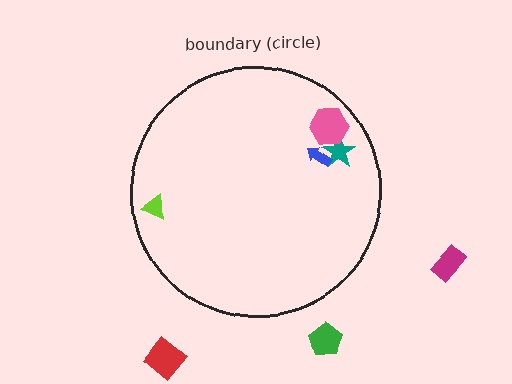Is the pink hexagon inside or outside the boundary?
Inside.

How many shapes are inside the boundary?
4 inside, 3 outside.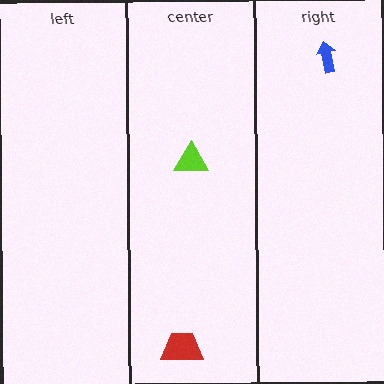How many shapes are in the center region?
2.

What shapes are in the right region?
The blue arrow.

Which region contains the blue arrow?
The right region.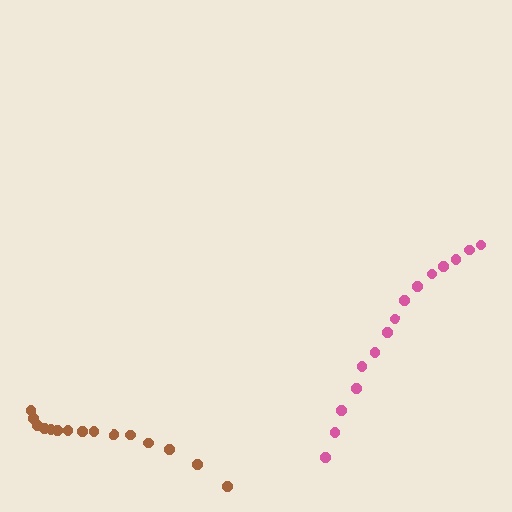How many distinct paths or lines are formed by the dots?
There are 2 distinct paths.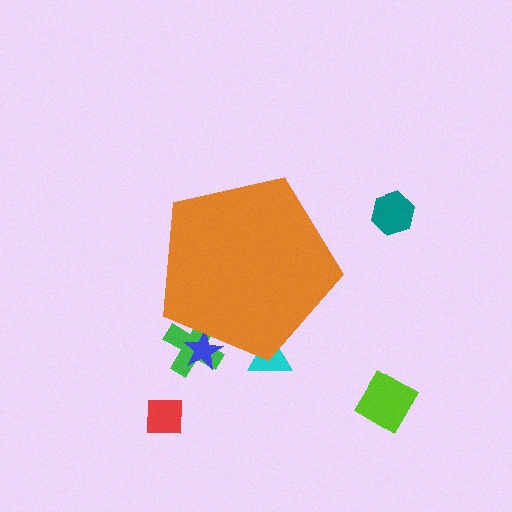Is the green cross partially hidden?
Yes, the green cross is partially hidden behind the orange pentagon.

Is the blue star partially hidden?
Yes, the blue star is partially hidden behind the orange pentagon.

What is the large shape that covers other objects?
An orange pentagon.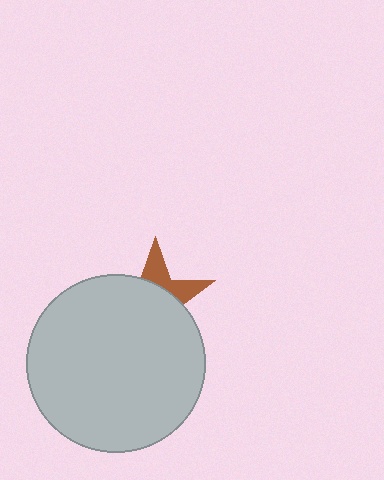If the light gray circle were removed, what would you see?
You would see the complete brown star.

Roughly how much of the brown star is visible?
A small part of it is visible (roughly 30%).